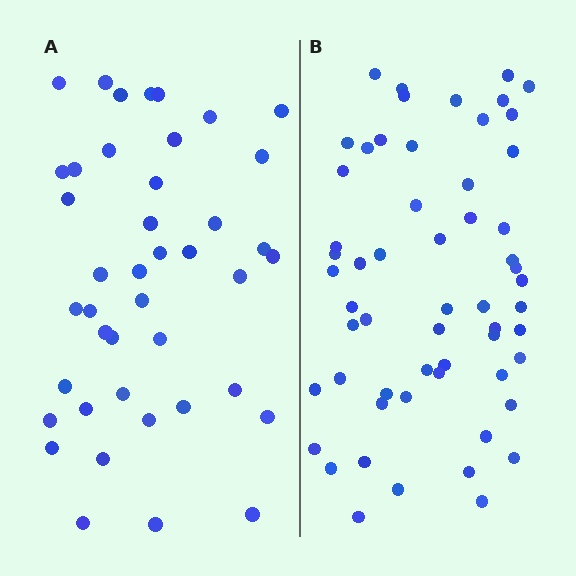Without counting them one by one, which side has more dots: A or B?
Region B (the right region) has more dots.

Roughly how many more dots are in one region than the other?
Region B has approximately 15 more dots than region A.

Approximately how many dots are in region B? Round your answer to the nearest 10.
About 60 dots. (The exact count is 58, which rounds to 60.)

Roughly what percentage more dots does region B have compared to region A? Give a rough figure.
About 40% more.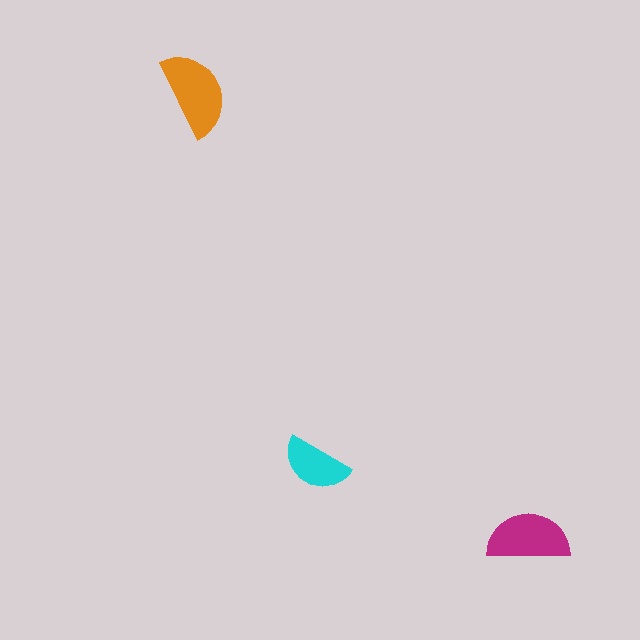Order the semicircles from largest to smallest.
the orange one, the magenta one, the cyan one.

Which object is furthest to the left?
The orange semicircle is leftmost.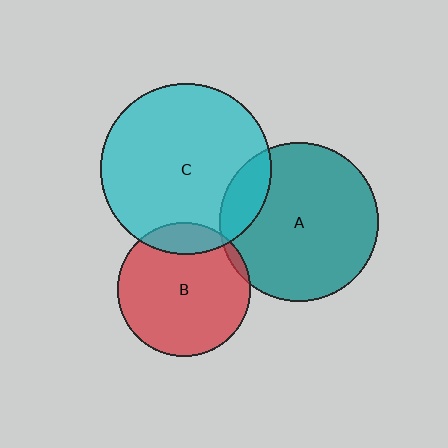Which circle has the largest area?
Circle C (cyan).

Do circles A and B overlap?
Yes.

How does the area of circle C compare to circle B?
Approximately 1.6 times.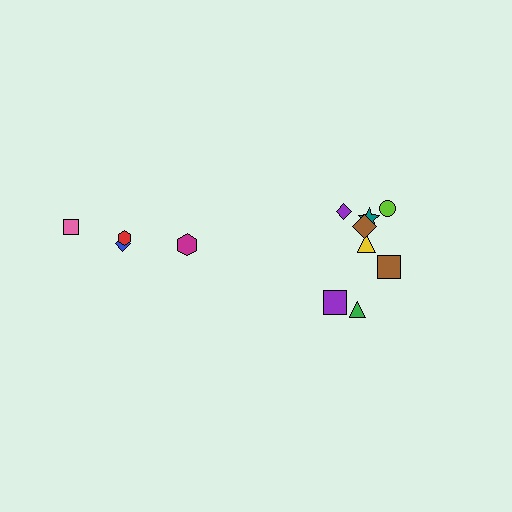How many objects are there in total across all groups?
There are 12 objects.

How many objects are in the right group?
There are 8 objects.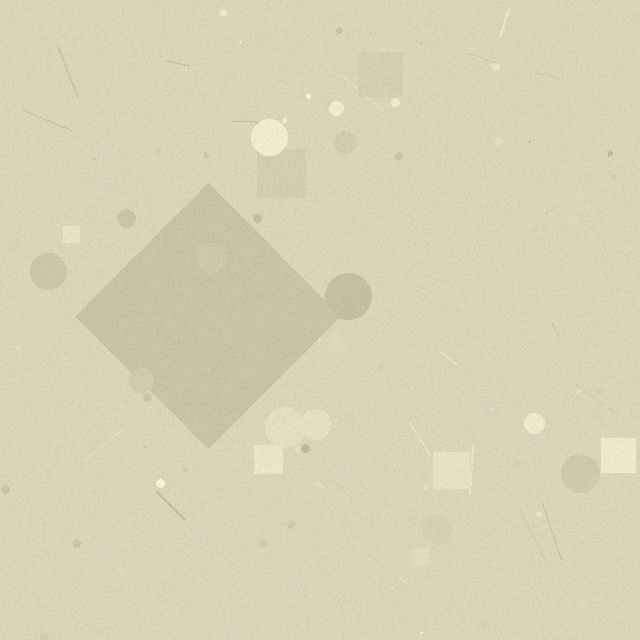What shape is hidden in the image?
A diamond is hidden in the image.